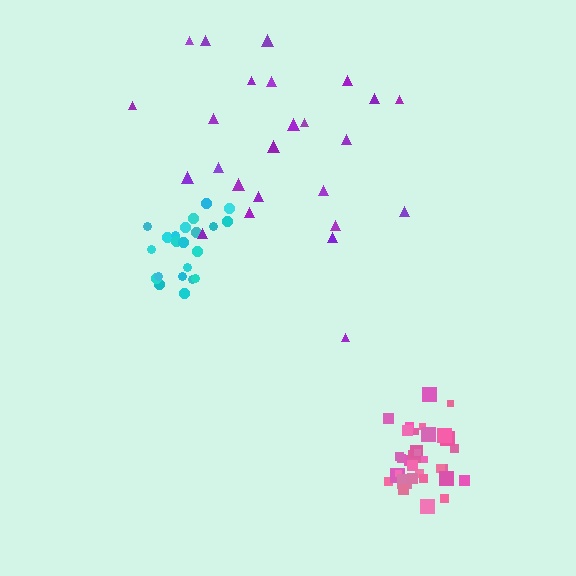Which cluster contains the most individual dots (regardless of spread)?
Pink (34).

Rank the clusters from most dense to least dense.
pink, cyan, purple.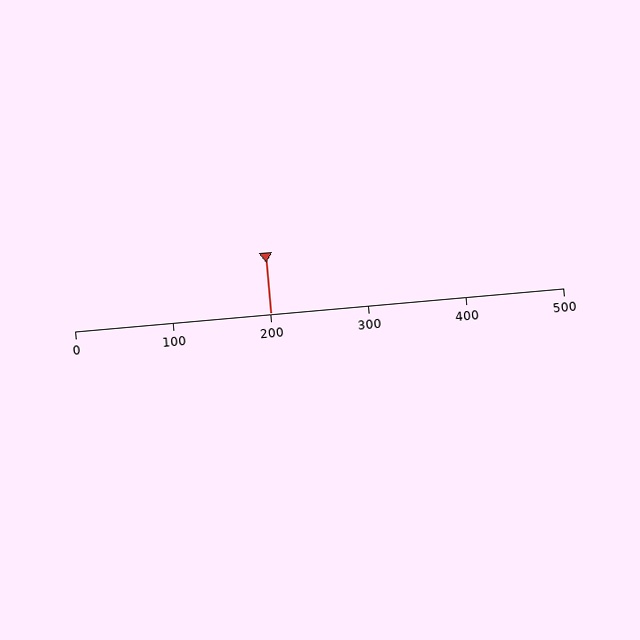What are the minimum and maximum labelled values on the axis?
The axis runs from 0 to 500.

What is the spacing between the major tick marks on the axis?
The major ticks are spaced 100 apart.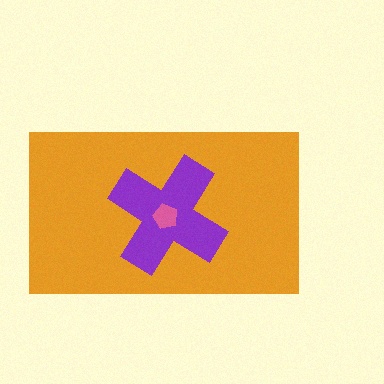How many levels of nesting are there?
3.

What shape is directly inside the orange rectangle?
The purple cross.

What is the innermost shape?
The pink pentagon.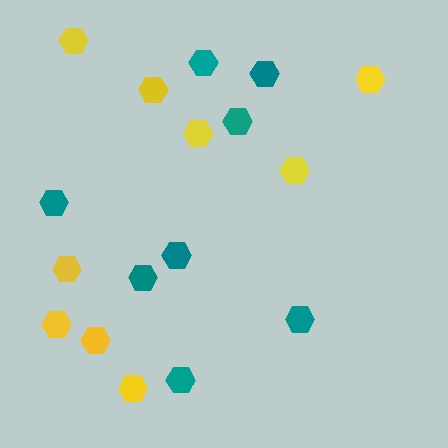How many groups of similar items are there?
There are 2 groups: one group of yellow hexagons (9) and one group of teal hexagons (8).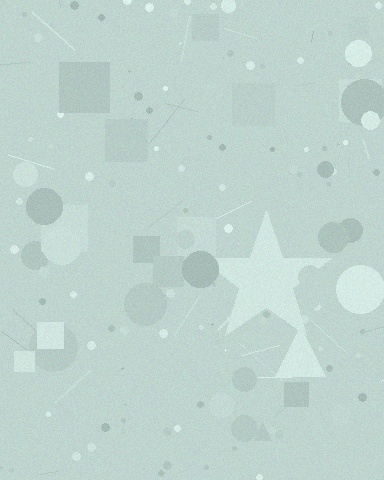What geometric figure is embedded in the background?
A star is embedded in the background.